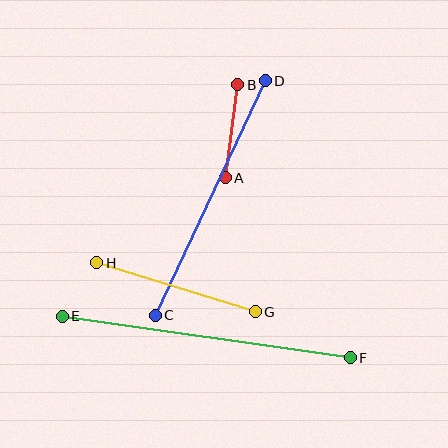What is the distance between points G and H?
The distance is approximately 166 pixels.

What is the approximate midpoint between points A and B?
The midpoint is at approximately (232, 131) pixels.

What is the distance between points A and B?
The distance is approximately 94 pixels.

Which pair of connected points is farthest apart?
Points E and F are farthest apart.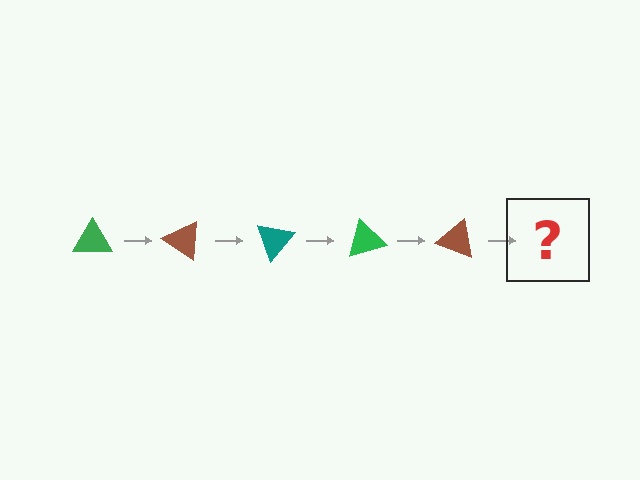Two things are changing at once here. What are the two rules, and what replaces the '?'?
The two rules are that it rotates 35 degrees each step and the color cycles through green, brown, and teal. The '?' should be a teal triangle, rotated 175 degrees from the start.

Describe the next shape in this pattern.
It should be a teal triangle, rotated 175 degrees from the start.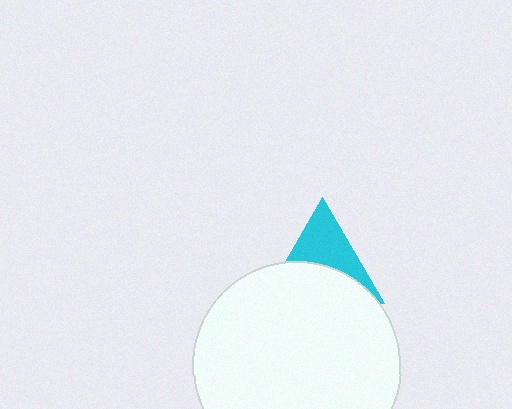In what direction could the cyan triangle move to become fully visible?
The cyan triangle could move up. That would shift it out from behind the white circle entirely.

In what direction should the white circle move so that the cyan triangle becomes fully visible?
The white circle should move down. That is the shortest direction to clear the overlap and leave the cyan triangle fully visible.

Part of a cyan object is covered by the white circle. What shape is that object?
It is a triangle.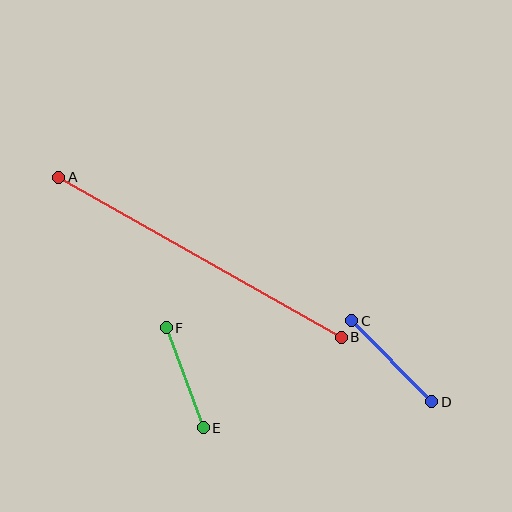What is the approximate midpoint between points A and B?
The midpoint is at approximately (200, 257) pixels.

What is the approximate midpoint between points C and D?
The midpoint is at approximately (392, 361) pixels.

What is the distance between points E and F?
The distance is approximately 106 pixels.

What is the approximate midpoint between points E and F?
The midpoint is at approximately (185, 378) pixels.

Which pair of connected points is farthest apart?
Points A and B are farthest apart.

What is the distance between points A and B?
The distance is approximately 324 pixels.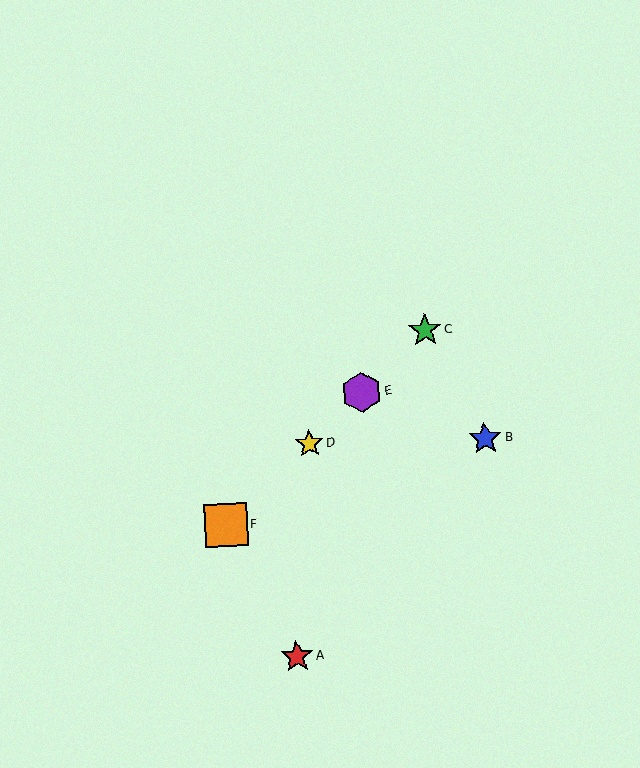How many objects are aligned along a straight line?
4 objects (C, D, E, F) are aligned along a straight line.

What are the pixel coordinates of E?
Object E is at (362, 392).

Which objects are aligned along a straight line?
Objects C, D, E, F are aligned along a straight line.